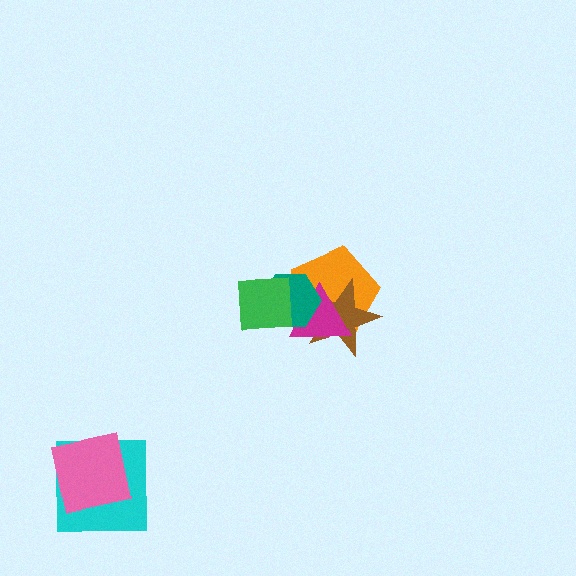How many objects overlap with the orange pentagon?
4 objects overlap with the orange pentagon.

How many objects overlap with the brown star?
3 objects overlap with the brown star.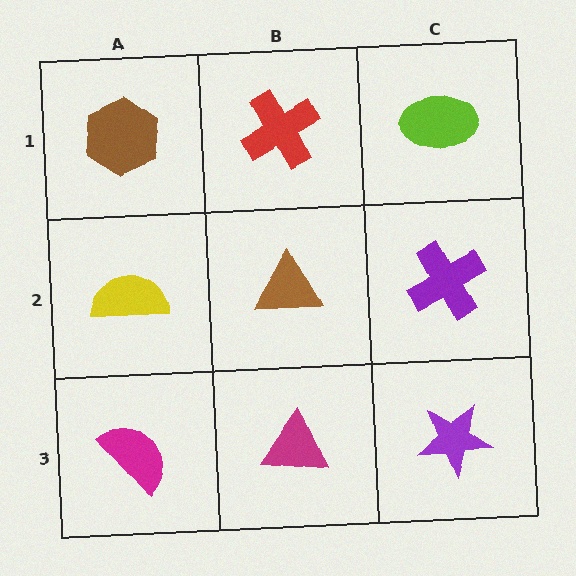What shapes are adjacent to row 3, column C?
A purple cross (row 2, column C), a magenta triangle (row 3, column B).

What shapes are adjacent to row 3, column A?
A yellow semicircle (row 2, column A), a magenta triangle (row 3, column B).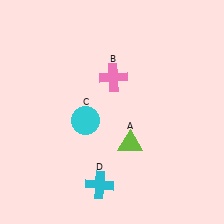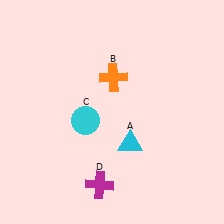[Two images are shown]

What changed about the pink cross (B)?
In Image 1, B is pink. In Image 2, it changed to orange.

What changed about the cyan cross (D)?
In Image 1, D is cyan. In Image 2, it changed to magenta.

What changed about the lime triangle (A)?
In Image 1, A is lime. In Image 2, it changed to cyan.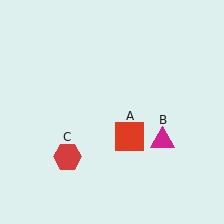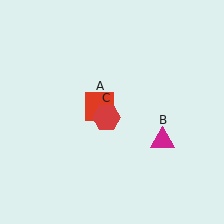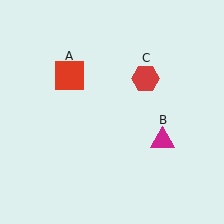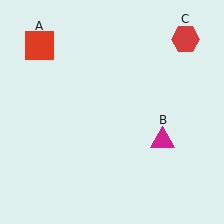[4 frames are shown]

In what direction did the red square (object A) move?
The red square (object A) moved up and to the left.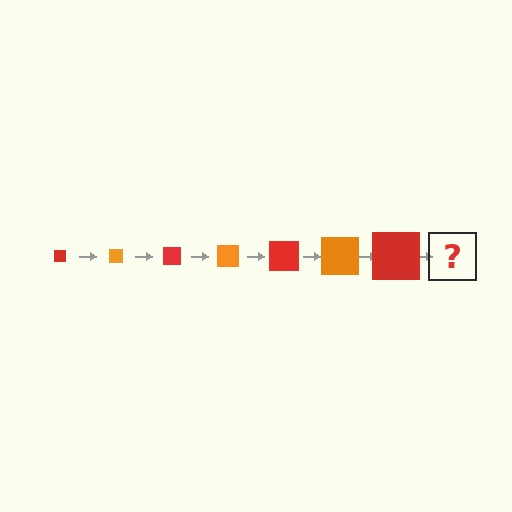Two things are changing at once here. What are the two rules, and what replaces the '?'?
The two rules are that the square grows larger each step and the color cycles through red and orange. The '?' should be an orange square, larger than the previous one.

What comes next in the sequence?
The next element should be an orange square, larger than the previous one.